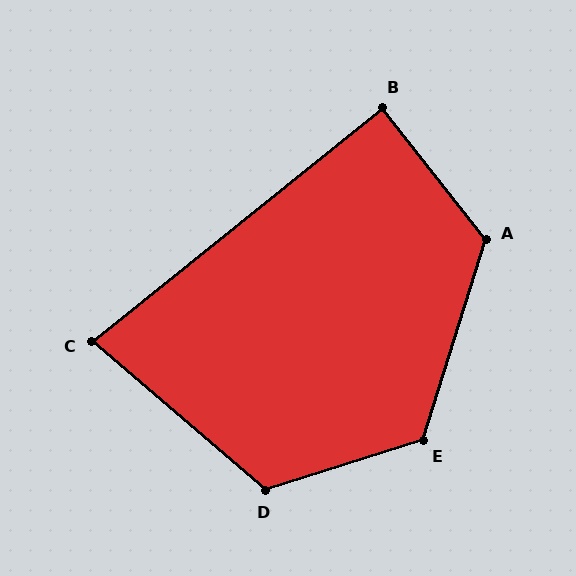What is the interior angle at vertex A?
Approximately 125 degrees (obtuse).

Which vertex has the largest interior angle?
E, at approximately 125 degrees.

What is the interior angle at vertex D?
Approximately 122 degrees (obtuse).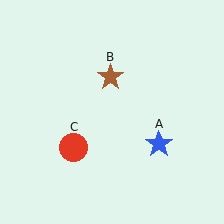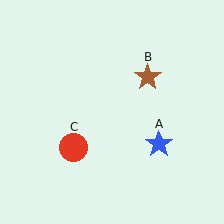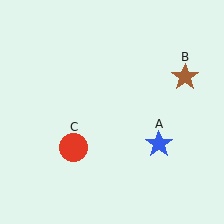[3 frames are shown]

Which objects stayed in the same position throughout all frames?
Blue star (object A) and red circle (object C) remained stationary.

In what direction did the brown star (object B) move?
The brown star (object B) moved right.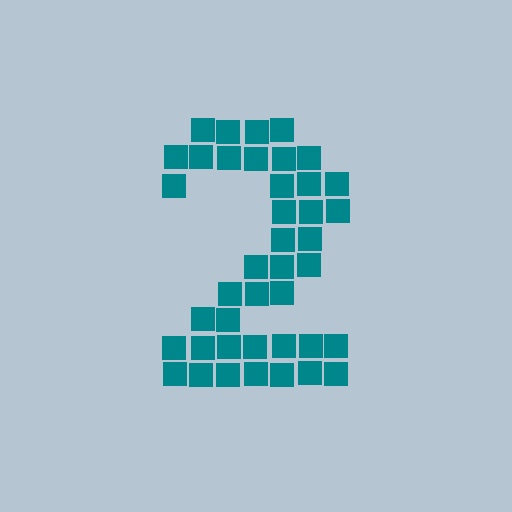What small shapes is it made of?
It is made of small squares.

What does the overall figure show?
The overall figure shows the digit 2.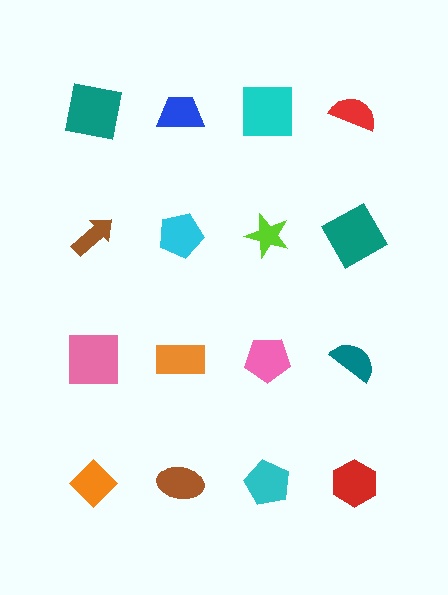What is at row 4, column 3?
A cyan pentagon.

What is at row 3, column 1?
A pink square.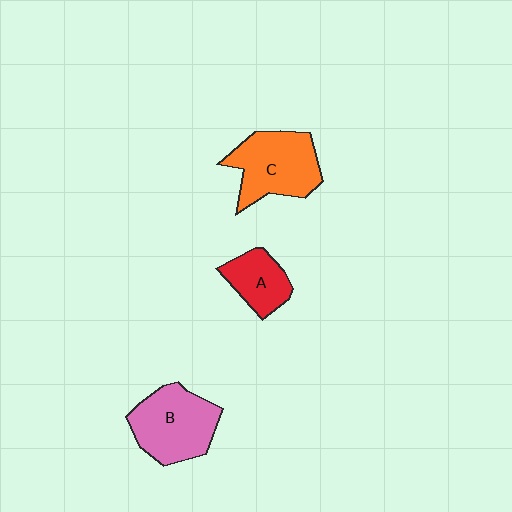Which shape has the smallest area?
Shape A (red).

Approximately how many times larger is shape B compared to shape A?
Approximately 1.7 times.